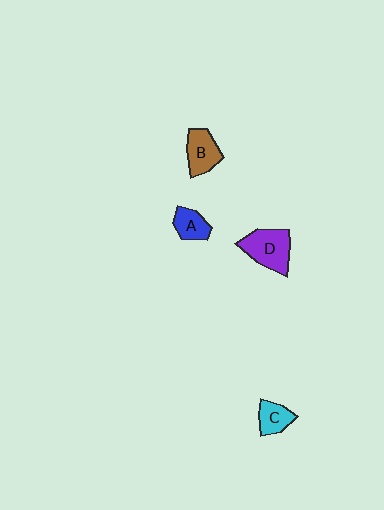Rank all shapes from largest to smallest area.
From largest to smallest: D (purple), B (brown), A (blue), C (cyan).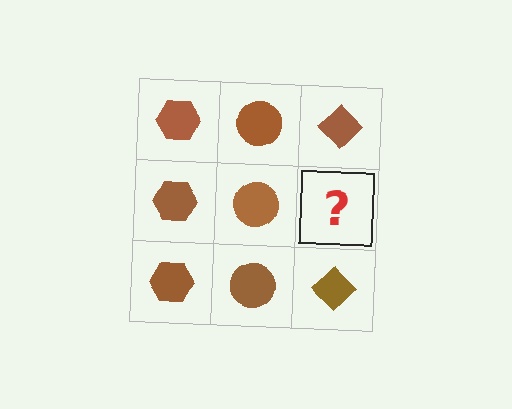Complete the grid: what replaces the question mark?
The question mark should be replaced with a brown diamond.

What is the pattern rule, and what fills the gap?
The rule is that each column has a consistent shape. The gap should be filled with a brown diamond.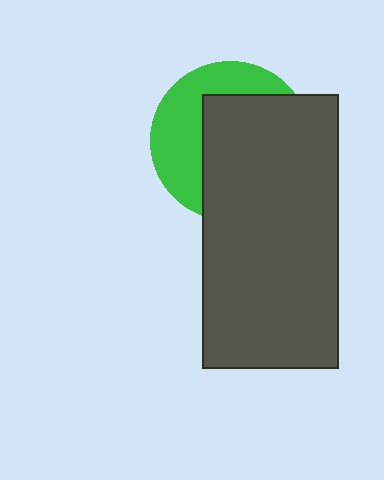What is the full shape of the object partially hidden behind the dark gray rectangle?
The partially hidden object is a green circle.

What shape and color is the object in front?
The object in front is a dark gray rectangle.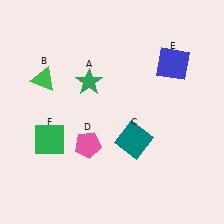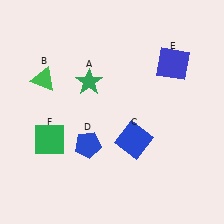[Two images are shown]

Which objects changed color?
C changed from teal to blue. D changed from pink to blue.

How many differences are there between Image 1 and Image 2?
There are 2 differences between the two images.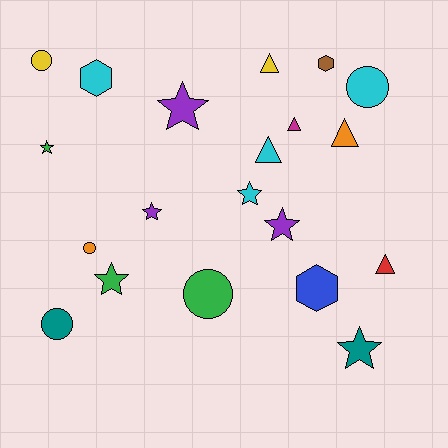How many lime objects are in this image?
There are no lime objects.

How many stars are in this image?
There are 7 stars.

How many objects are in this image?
There are 20 objects.